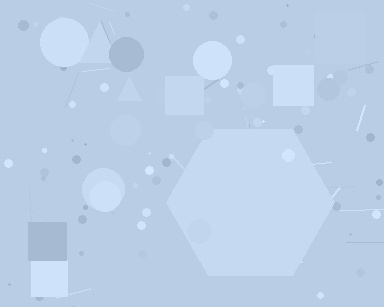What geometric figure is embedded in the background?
A hexagon is embedded in the background.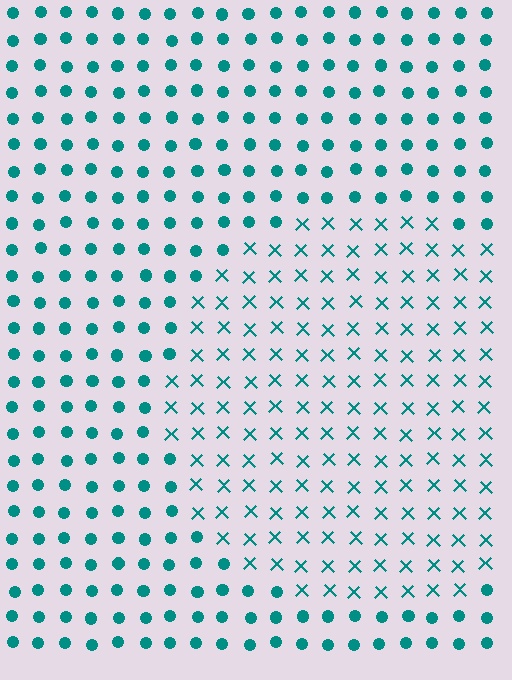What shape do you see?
I see a circle.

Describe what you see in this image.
The image is filled with small teal elements arranged in a uniform grid. A circle-shaped region contains X marks, while the surrounding area contains circles. The boundary is defined purely by the change in element shape.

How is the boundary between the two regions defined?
The boundary is defined by a change in element shape: X marks inside vs. circles outside. All elements share the same color and spacing.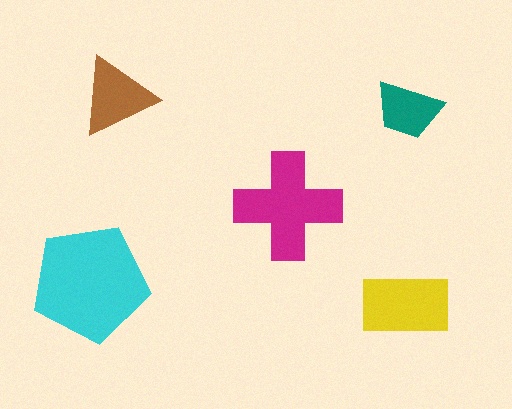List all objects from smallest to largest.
The teal trapezoid, the brown triangle, the yellow rectangle, the magenta cross, the cyan pentagon.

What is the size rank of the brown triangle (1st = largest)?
4th.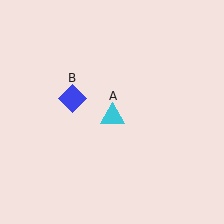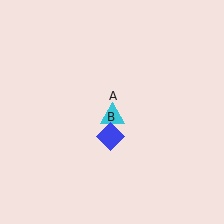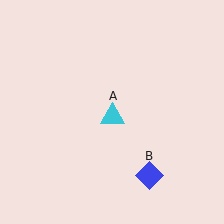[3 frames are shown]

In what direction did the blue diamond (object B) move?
The blue diamond (object B) moved down and to the right.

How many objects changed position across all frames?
1 object changed position: blue diamond (object B).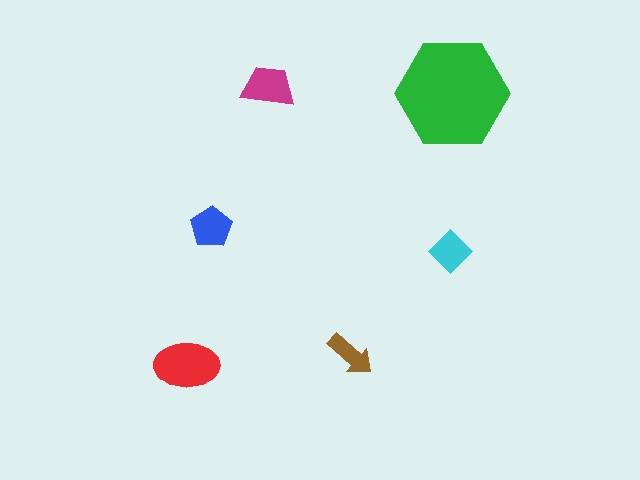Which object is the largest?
The green hexagon.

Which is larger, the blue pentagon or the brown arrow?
The blue pentagon.